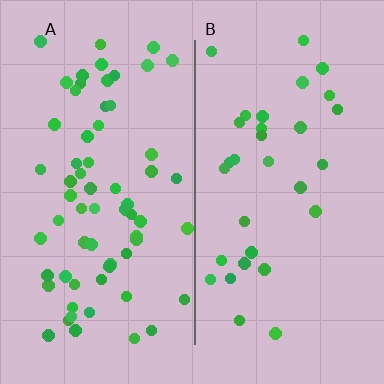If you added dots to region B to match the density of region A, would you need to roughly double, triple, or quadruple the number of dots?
Approximately double.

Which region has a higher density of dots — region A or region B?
A (the left).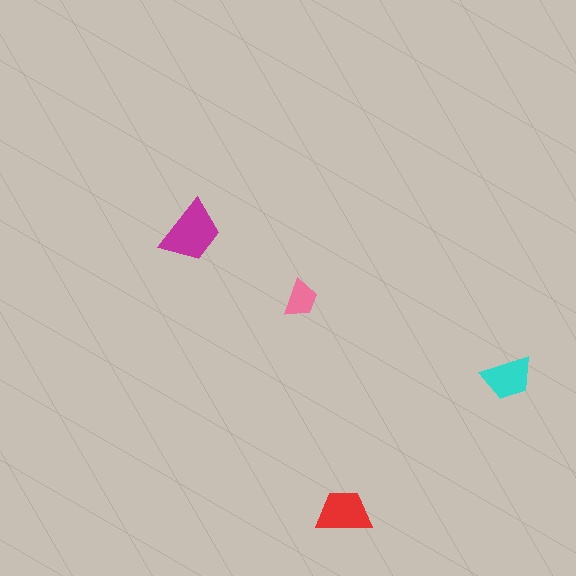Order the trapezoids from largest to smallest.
the magenta one, the red one, the cyan one, the pink one.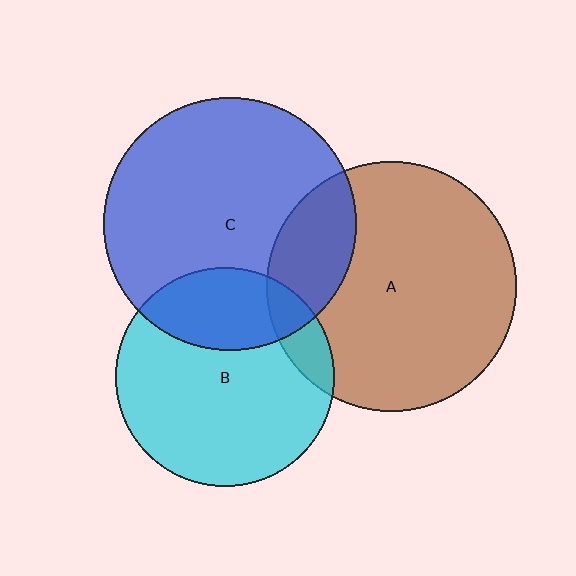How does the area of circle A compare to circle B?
Approximately 1.3 times.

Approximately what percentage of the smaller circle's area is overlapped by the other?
Approximately 20%.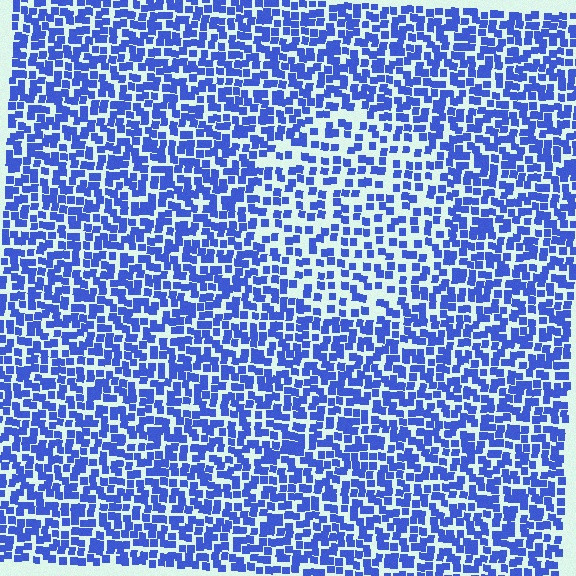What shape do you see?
I see a circle.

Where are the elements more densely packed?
The elements are more densely packed outside the circle boundary.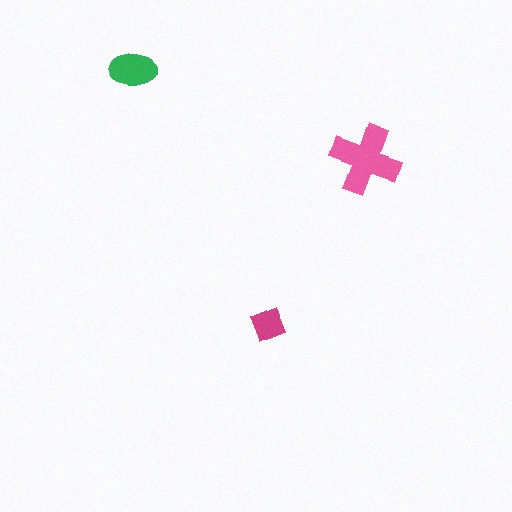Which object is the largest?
The pink cross.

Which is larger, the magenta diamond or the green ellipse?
The green ellipse.